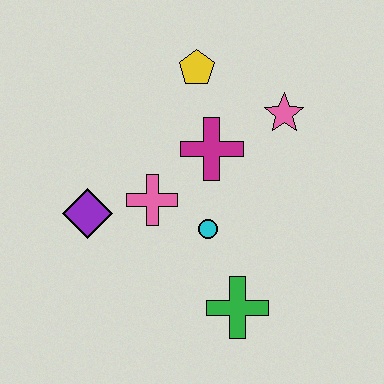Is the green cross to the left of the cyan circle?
No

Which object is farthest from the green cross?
The yellow pentagon is farthest from the green cross.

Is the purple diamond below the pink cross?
Yes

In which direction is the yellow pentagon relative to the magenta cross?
The yellow pentagon is above the magenta cross.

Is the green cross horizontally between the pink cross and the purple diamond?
No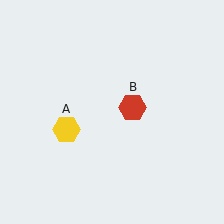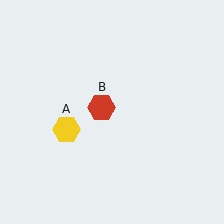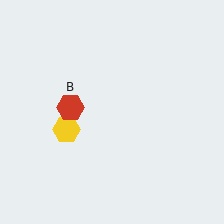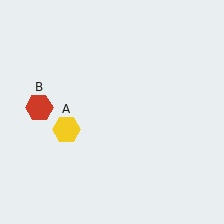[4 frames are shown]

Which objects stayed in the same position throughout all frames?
Yellow hexagon (object A) remained stationary.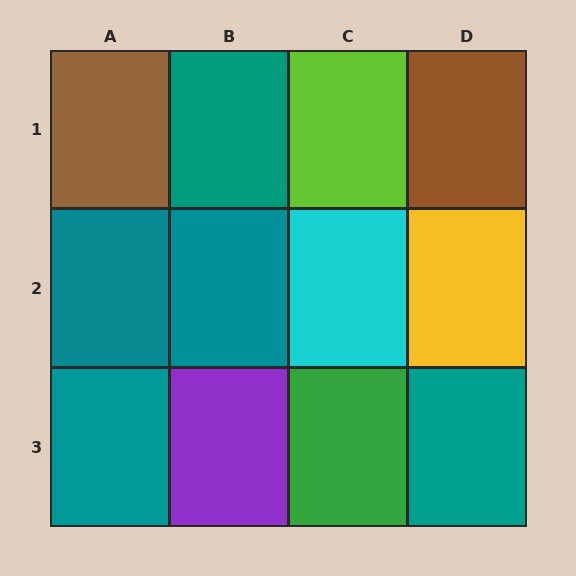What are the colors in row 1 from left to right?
Brown, teal, lime, brown.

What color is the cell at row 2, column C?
Cyan.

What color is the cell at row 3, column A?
Teal.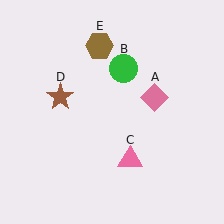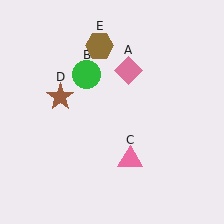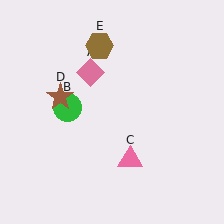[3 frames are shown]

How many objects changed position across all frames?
2 objects changed position: pink diamond (object A), green circle (object B).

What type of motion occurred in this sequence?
The pink diamond (object A), green circle (object B) rotated counterclockwise around the center of the scene.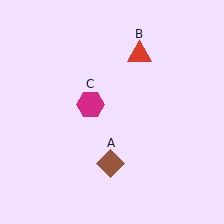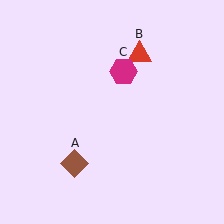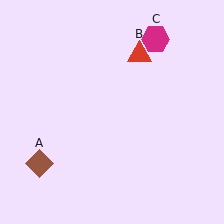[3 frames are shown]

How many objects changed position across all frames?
2 objects changed position: brown diamond (object A), magenta hexagon (object C).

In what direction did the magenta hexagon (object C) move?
The magenta hexagon (object C) moved up and to the right.